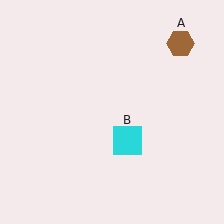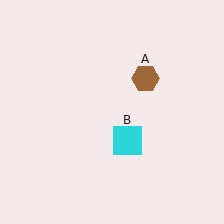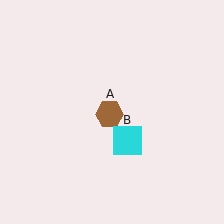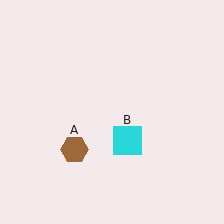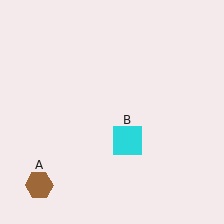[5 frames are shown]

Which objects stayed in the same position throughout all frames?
Cyan square (object B) remained stationary.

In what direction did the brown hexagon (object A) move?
The brown hexagon (object A) moved down and to the left.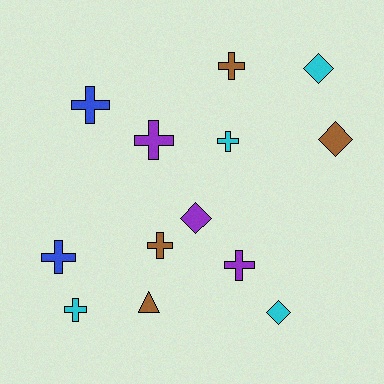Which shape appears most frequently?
Cross, with 8 objects.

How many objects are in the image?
There are 13 objects.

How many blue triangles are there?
There are no blue triangles.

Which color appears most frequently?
Brown, with 4 objects.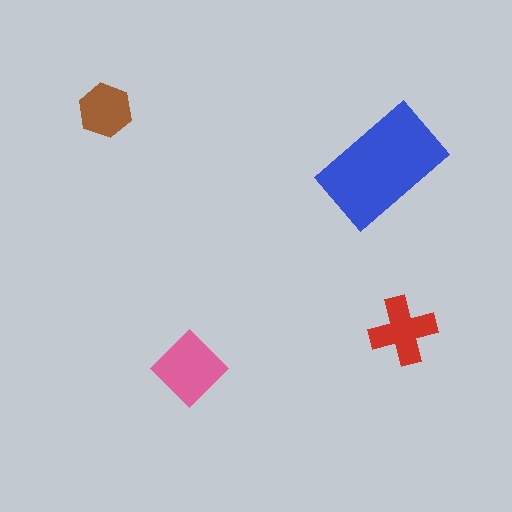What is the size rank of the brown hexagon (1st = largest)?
4th.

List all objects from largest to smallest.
The blue rectangle, the pink diamond, the red cross, the brown hexagon.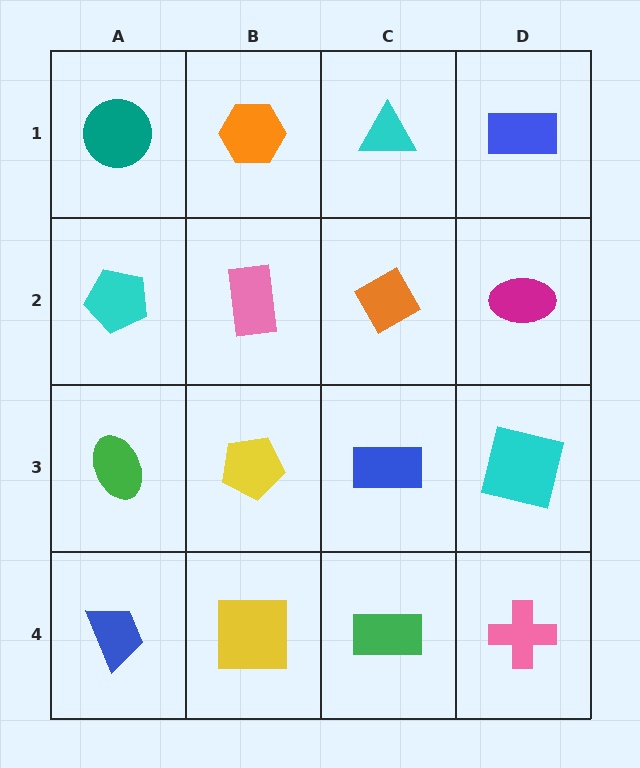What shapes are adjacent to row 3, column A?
A cyan pentagon (row 2, column A), a blue trapezoid (row 4, column A), a yellow pentagon (row 3, column B).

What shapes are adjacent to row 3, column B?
A pink rectangle (row 2, column B), a yellow square (row 4, column B), a green ellipse (row 3, column A), a blue rectangle (row 3, column C).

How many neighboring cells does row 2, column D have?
3.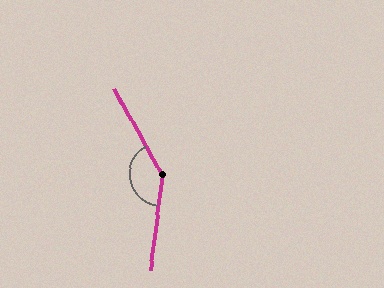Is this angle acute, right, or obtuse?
It is obtuse.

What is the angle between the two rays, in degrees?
Approximately 144 degrees.